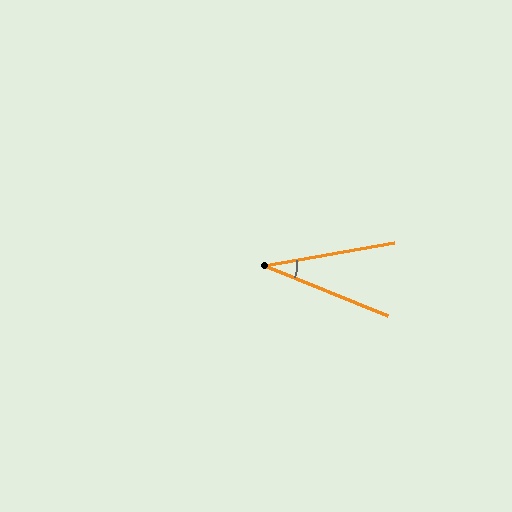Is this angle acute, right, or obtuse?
It is acute.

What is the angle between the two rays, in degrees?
Approximately 32 degrees.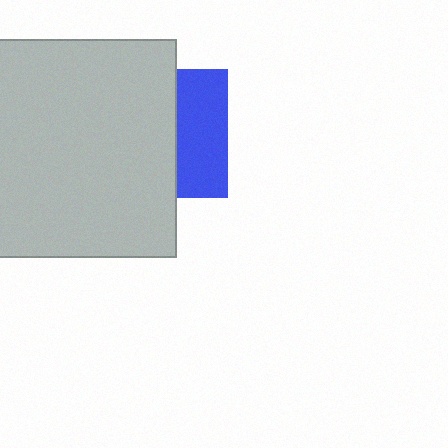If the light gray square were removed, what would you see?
You would see the complete blue square.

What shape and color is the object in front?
The object in front is a light gray square.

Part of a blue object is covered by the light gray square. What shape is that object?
It is a square.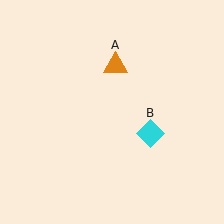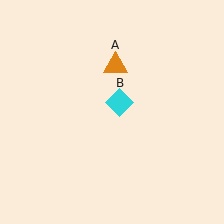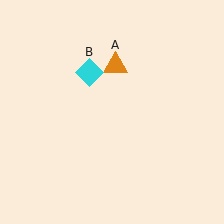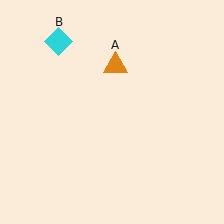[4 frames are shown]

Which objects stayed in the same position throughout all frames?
Orange triangle (object A) remained stationary.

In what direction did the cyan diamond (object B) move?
The cyan diamond (object B) moved up and to the left.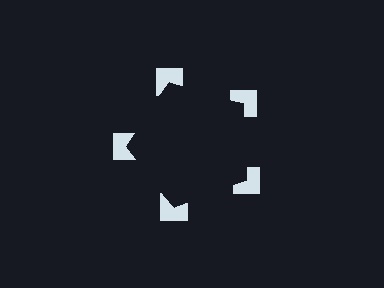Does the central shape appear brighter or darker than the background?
It typically appears slightly darker than the background, even though no actual brightness change is drawn.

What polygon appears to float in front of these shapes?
An illusory pentagon — its edges are inferred from the aligned wedge cuts in the notched squares, not physically drawn.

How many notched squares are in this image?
There are 5 — one at each vertex of the illusory pentagon.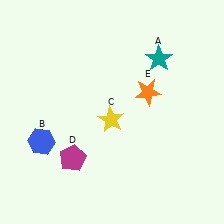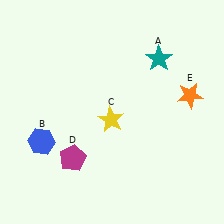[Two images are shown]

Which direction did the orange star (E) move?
The orange star (E) moved right.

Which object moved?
The orange star (E) moved right.